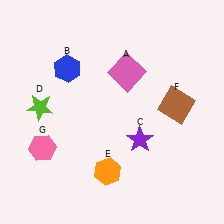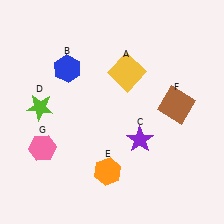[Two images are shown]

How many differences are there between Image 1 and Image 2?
There is 1 difference between the two images.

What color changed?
The square (A) changed from pink in Image 1 to yellow in Image 2.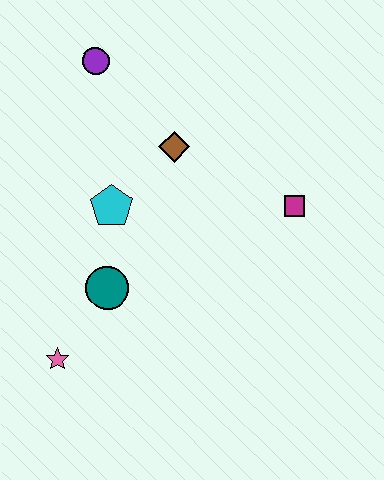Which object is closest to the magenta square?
The brown diamond is closest to the magenta square.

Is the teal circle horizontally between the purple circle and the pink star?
No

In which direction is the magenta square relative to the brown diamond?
The magenta square is to the right of the brown diamond.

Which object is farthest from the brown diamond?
The pink star is farthest from the brown diamond.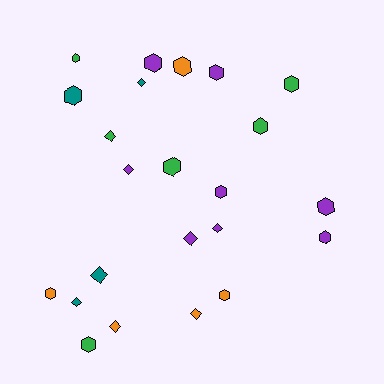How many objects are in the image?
There are 23 objects.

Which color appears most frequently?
Purple, with 8 objects.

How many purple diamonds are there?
There are 3 purple diamonds.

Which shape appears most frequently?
Hexagon, with 14 objects.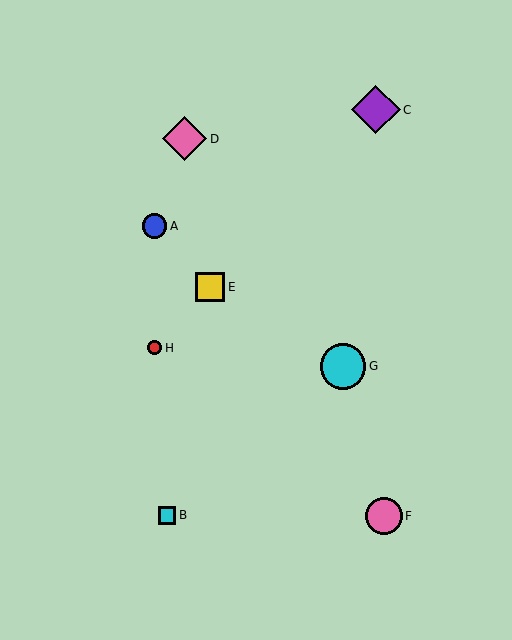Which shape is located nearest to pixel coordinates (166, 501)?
The cyan square (labeled B) at (167, 515) is nearest to that location.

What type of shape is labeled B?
Shape B is a cyan square.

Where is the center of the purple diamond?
The center of the purple diamond is at (376, 110).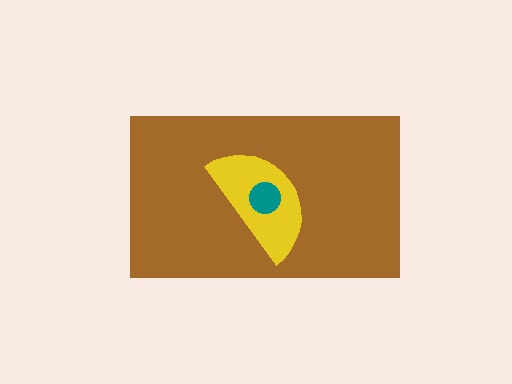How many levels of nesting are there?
3.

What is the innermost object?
The teal circle.